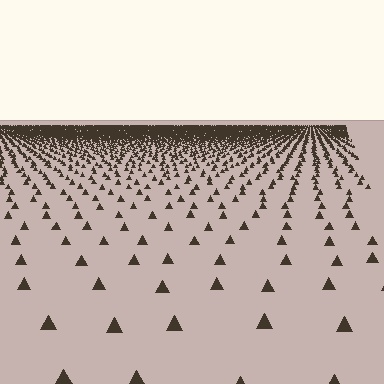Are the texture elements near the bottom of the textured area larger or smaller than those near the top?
Larger. Near the bottom, elements are closer to the viewer and appear at a bigger on-screen size.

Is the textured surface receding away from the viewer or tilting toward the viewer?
The surface is receding away from the viewer. Texture elements get smaller and denser toward the top.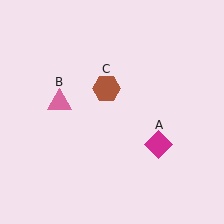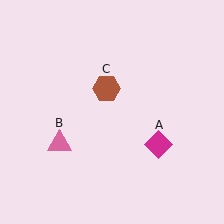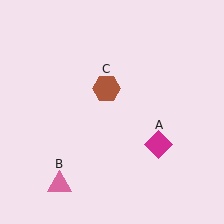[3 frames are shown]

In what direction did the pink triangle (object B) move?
The pink triangle (object B) moved down.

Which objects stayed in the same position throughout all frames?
Magenta diamond (object A) and brown hexagon (object C) remained stationary.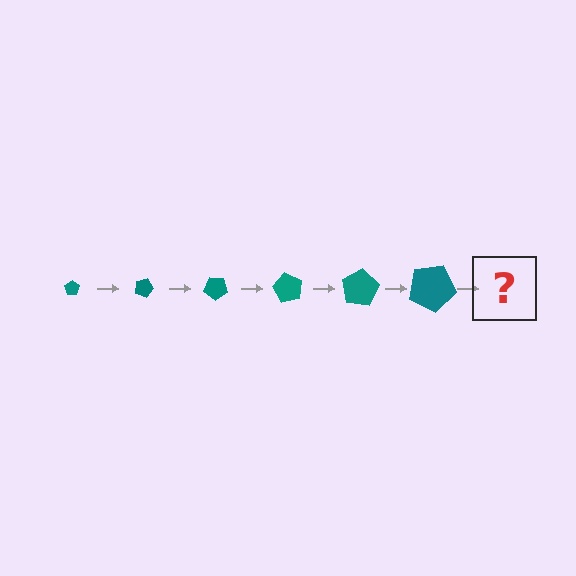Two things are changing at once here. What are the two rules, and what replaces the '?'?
The two rules are that the pentagon grows larger each step and it rotates 20 degrees each step. The '?' should be a pentagon, larger than the previous one and rotated 120 degrees from the start.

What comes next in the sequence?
The next element should be a pentagon, larger than the previous one and rotated 120 degrees from the start.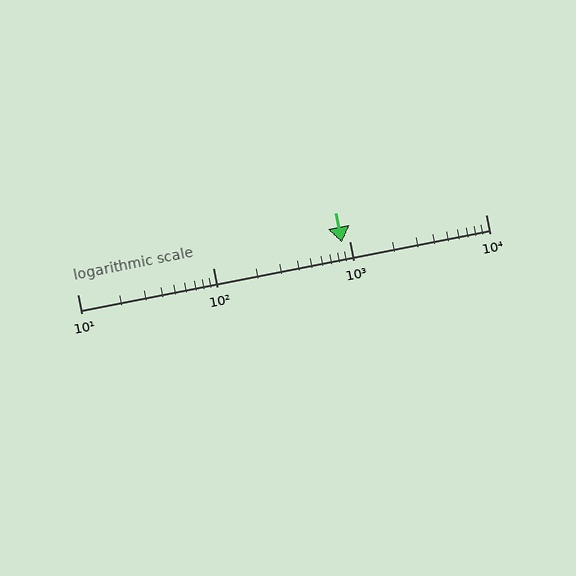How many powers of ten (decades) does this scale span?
The scale spans 3 decades, from 10 to 10000.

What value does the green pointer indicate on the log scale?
The pointer indicates approximately 880.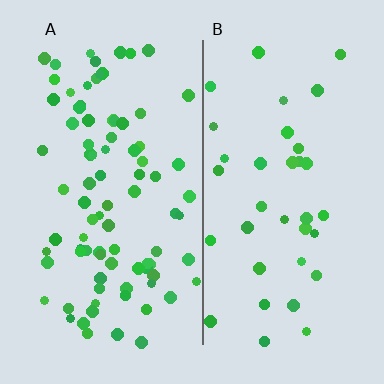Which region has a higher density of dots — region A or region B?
A (the left).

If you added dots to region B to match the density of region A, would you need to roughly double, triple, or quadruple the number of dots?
Approximately double.